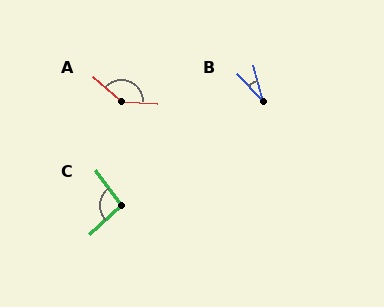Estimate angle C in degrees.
Approximately 96 degrees.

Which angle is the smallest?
B, at approximately 28 degrees.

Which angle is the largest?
A, at approximately 141 degrees.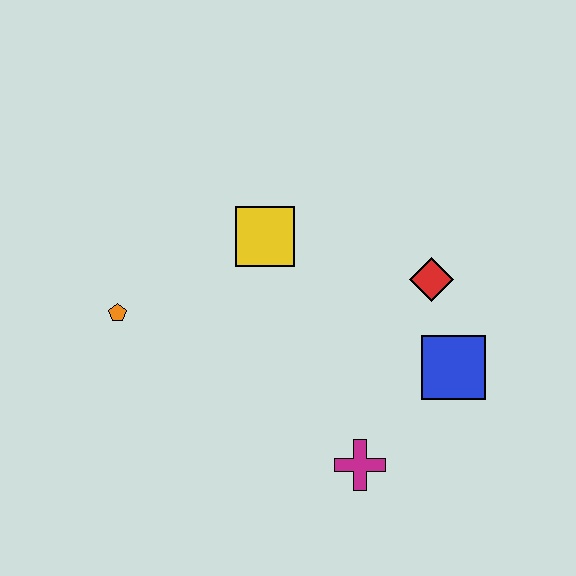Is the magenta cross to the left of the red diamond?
Yes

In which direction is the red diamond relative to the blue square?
The red diamond is above the blue square.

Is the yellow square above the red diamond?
Yes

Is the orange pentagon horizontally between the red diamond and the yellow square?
No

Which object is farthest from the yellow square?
The magenta cross is farthest from the yellow square.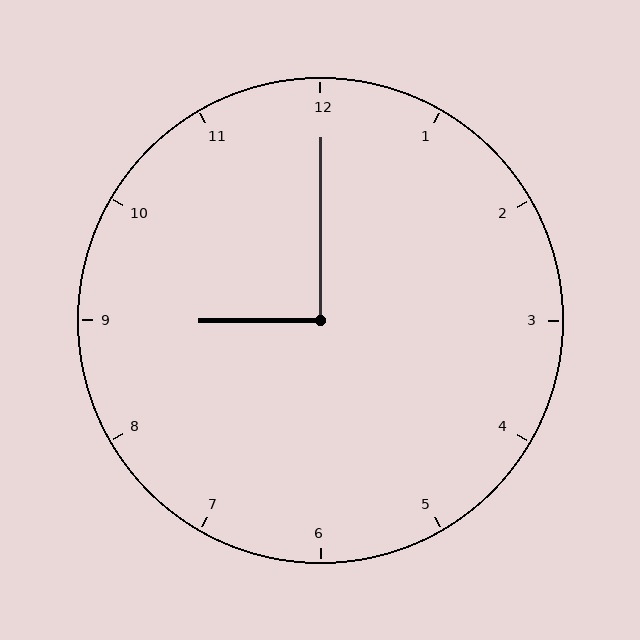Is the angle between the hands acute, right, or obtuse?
It is right.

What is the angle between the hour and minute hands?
Approximately 90 degrees.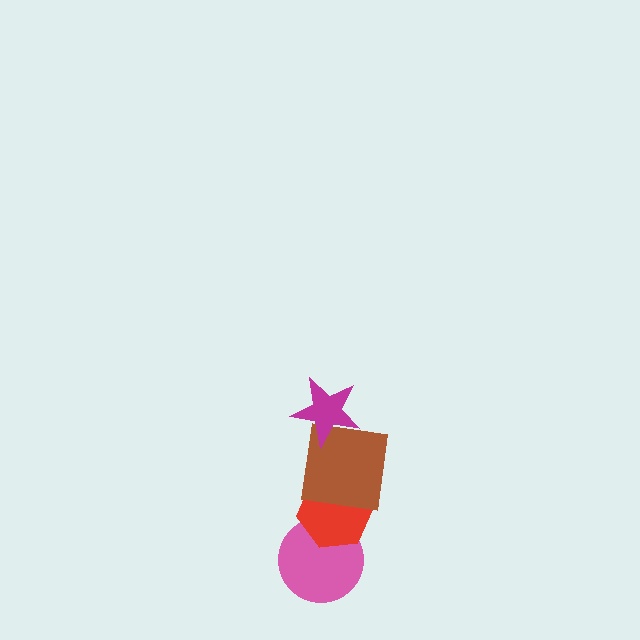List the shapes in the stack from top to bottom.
From top to bottom: the magenta star, the brown square, the red hexagon, the pink circle.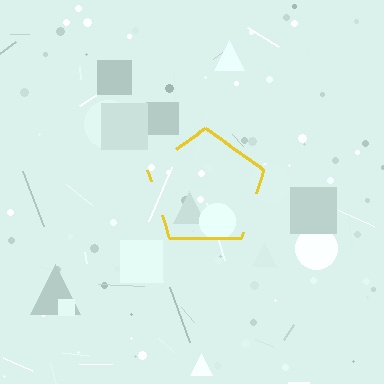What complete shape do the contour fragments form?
The contour fragments form a pentagon.